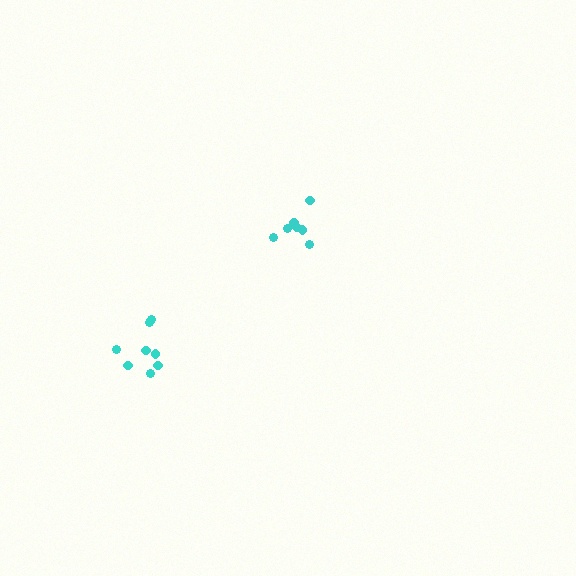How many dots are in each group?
Group 1: 8 dots, Group 2: 7 dots (15 total).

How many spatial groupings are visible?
There are 2 spatial groupings.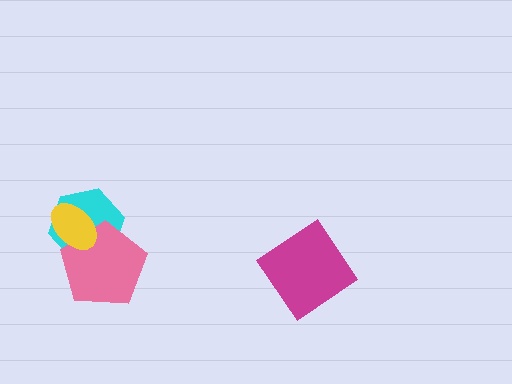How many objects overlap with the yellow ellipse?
2 objects overlap with the yellow ellipse.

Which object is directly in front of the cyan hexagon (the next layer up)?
The pink pentagon is directly in front of the cyan hexagon.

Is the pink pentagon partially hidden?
Yes, it is partially covered by another shape.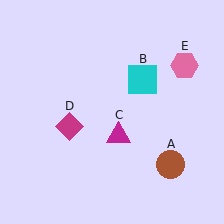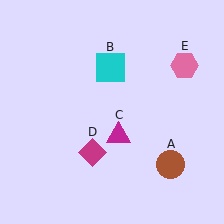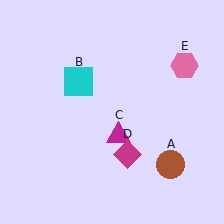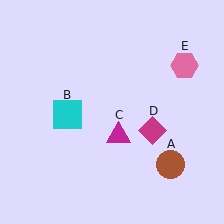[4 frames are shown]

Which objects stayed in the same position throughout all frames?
Brown circle (object A) and magenta triangle (object C) and pink hexagon (object E) remained stationary.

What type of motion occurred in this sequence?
The cyan square (object B), magenta diamond (object D) rotated counterclockwise around the center of the scene.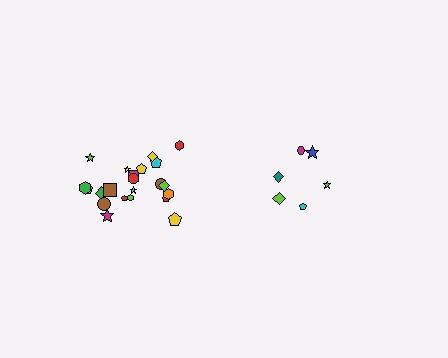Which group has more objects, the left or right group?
The left group.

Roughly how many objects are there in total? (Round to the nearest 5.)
Roughly 30 objects in total.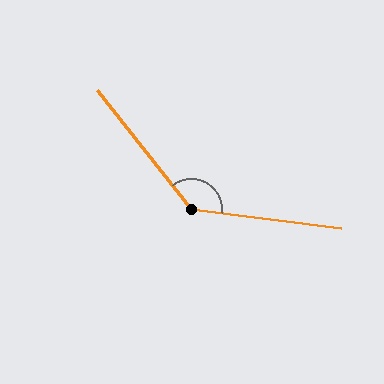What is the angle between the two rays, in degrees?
Approximately 135 degrees.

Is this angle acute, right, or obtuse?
It is obtuse.